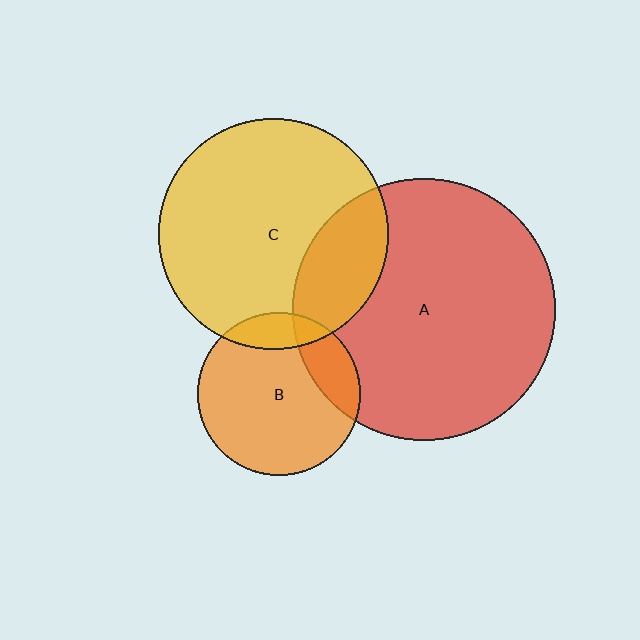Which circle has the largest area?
Circle A (red).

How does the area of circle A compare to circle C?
Approximately 1.3 times.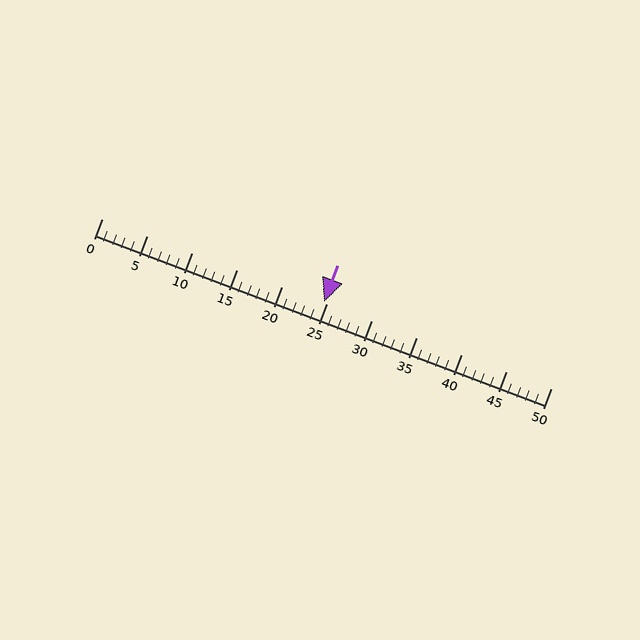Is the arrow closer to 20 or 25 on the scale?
The arrow is closer to 25.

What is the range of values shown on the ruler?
The ruler shows values from 0 to 50.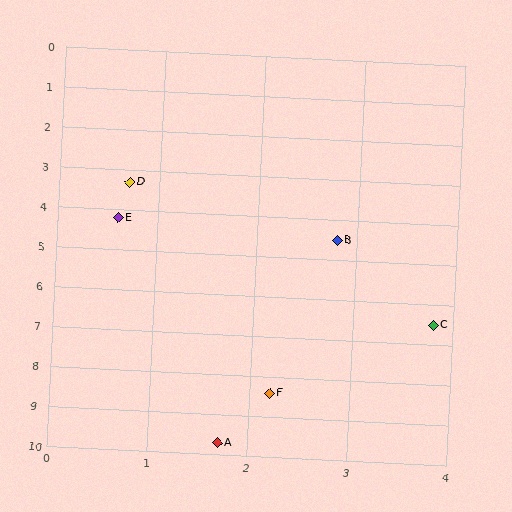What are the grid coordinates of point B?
Point B is at approximately (2.8, 4.5).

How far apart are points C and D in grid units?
Points C and D are about 4.5 grid units apart.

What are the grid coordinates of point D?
Point D is at approximately (0.7, 3.3).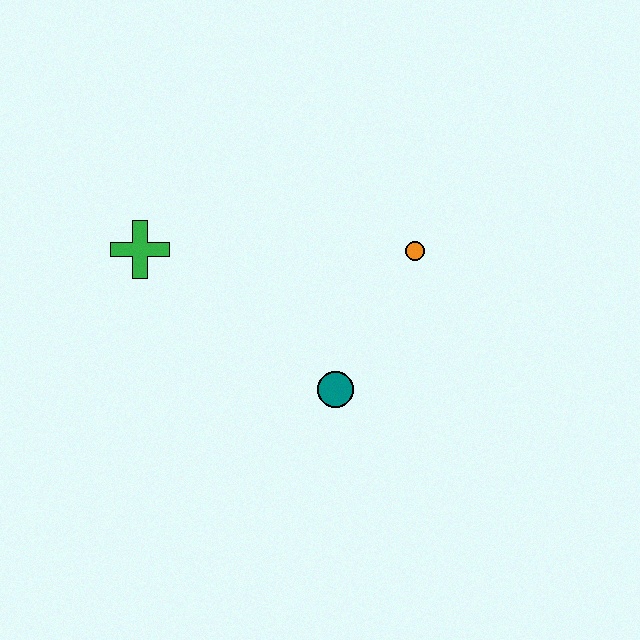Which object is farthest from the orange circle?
The green cross is farthest from the orange circle.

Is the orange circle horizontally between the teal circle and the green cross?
No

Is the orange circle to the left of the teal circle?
No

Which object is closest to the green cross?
The teal circle is closest to the green cross.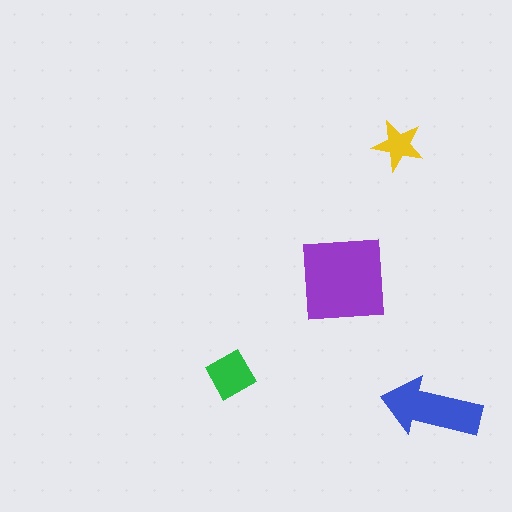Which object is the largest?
The purple square.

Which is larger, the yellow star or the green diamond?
The green diamond.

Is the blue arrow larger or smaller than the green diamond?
Larger.